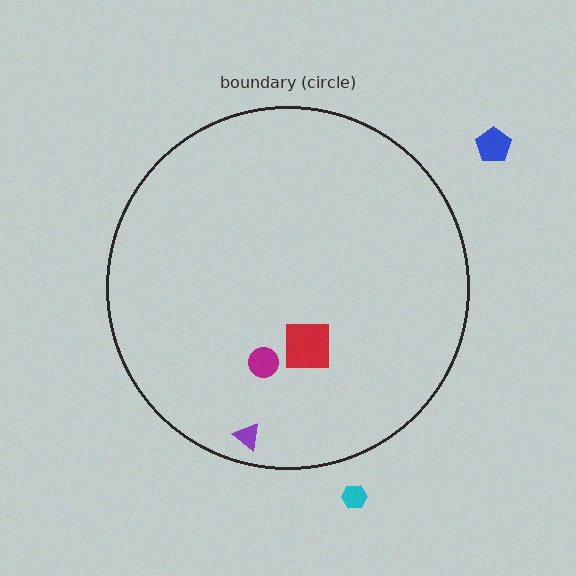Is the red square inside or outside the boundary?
Inside.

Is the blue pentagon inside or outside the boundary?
Outside.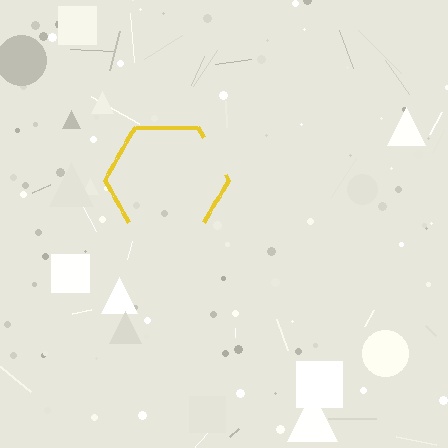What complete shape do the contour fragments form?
The contour fragments form a hexagon.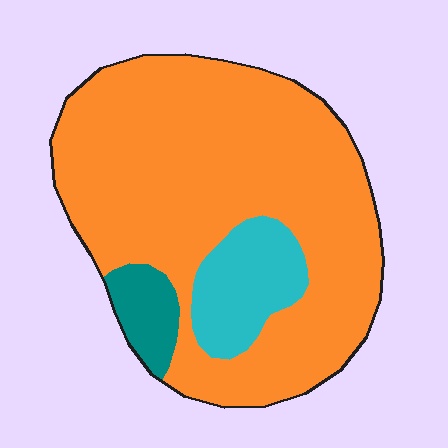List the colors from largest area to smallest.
From largest to smallest: orange, cyan, teal.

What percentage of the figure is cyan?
Cyan takes up about one eighth (1/8) of the figure.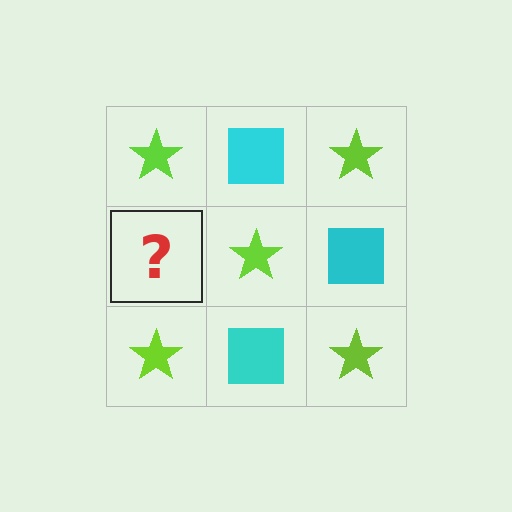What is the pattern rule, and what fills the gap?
The rule is that it alternates lime star and cyan square in a checkerboard pattern. The gap should be filled with a cyan square.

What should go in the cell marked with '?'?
The missing cell should contain a cyan square.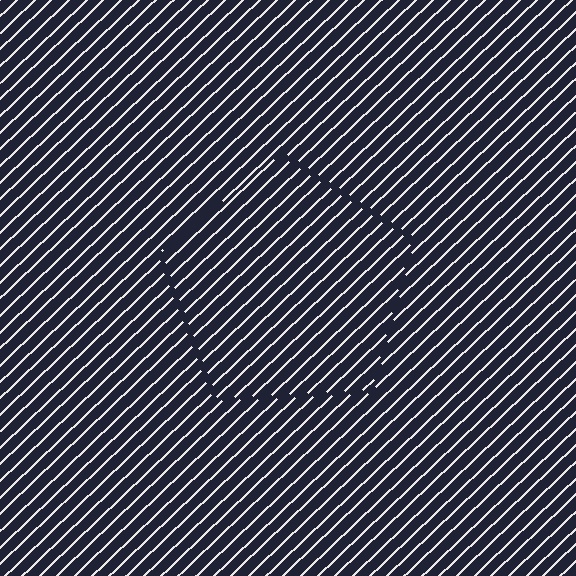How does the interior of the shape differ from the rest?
The interior of the shape contains the same grating, shifted by half a period — the contour is defined by the phase discontinuity where line-ends from the inner and outer gratings abut.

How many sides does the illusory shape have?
5 sides — the line-ends trace a pentagon.